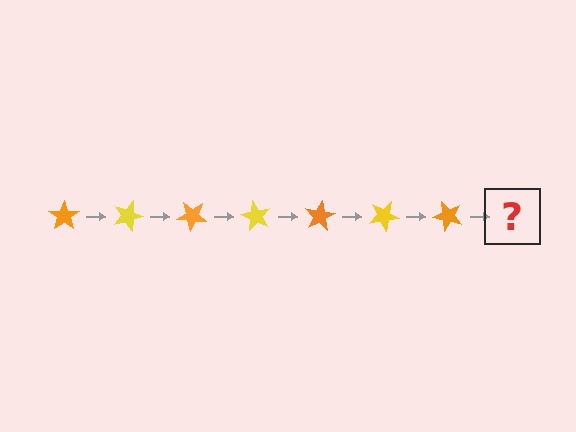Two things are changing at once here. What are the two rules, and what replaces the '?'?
The two rules are that it rotates 20 degrees each step and the color cycles through orange and yellow. The '?' should be a yellow star, rotated 140 degrees from the start.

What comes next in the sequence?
The next element should be a yellow star, rotated 140 degrees from the start.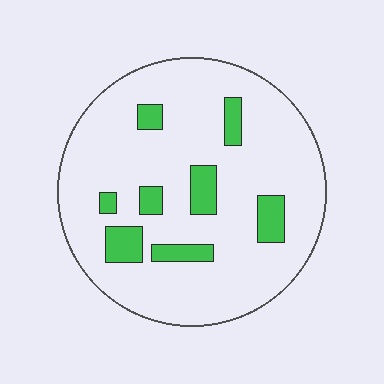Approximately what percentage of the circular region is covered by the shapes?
Approximately 15%.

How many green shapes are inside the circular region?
8.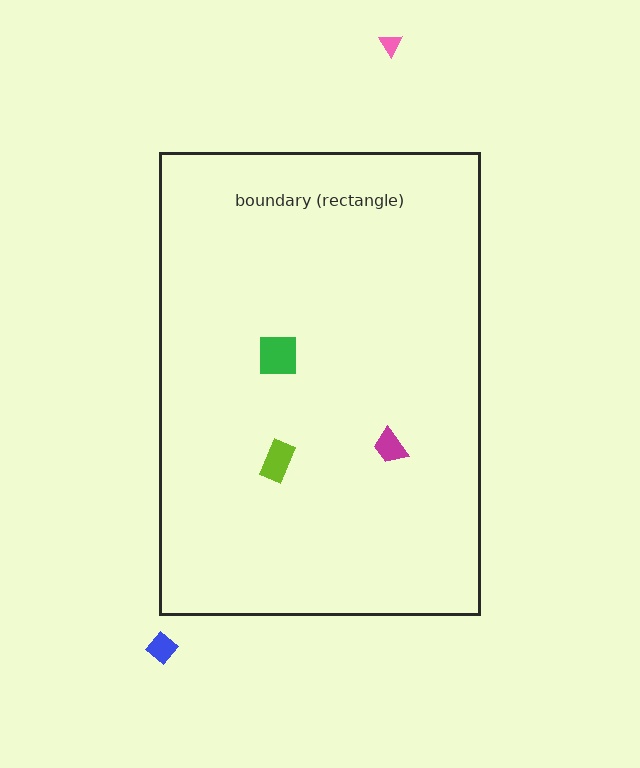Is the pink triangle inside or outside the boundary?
Outside.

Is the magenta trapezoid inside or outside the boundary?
Inside.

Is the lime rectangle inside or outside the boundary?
Inside.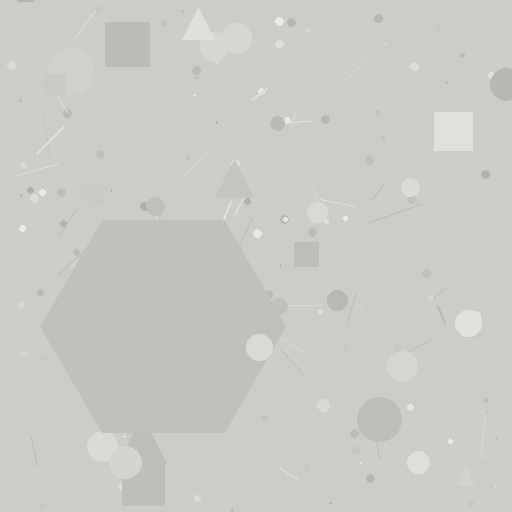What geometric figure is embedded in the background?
A hexagon is embedded in the background.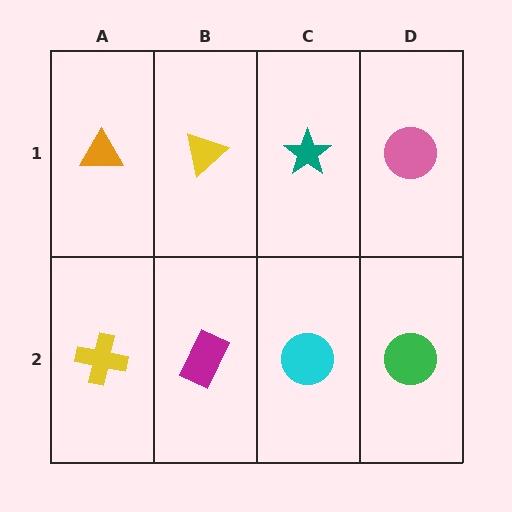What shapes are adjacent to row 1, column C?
A cyan circle (row 2, column C), a yellow triangle (row 1, column B), a pink circle (row 1, column D).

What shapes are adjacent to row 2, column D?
A pink circle (row 1, column D), a cyan circle (row 2, column C).